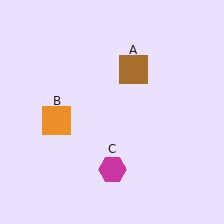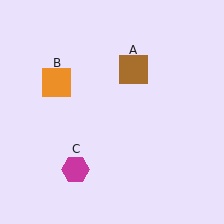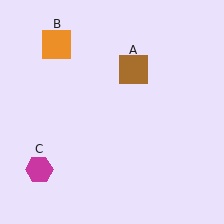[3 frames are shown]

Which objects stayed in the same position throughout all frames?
Brown square (object A) remained stationary.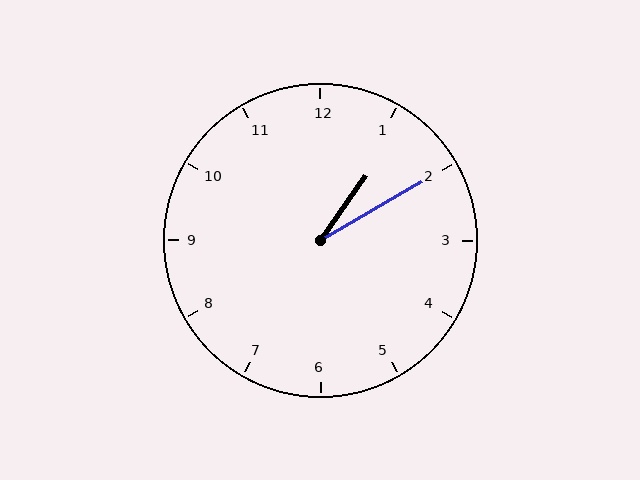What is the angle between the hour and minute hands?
Approximately 25 degrees.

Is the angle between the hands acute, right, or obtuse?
It is acute.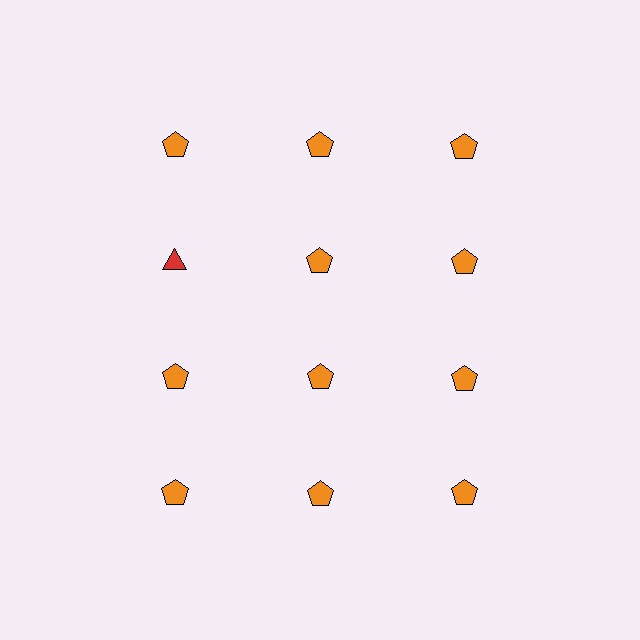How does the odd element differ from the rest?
It differs in both color (red instead of orange) and shape (triangle instead of pentagon).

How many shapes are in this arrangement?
There are 12 shapes arranged in a grid pattern.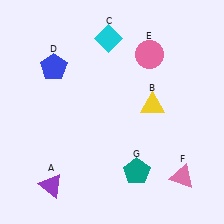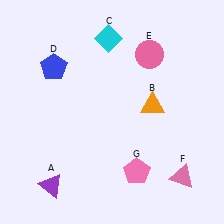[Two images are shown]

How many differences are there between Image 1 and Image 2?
There are 2 differences between the two images.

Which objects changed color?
B changed from yellow to orange. G changed from teal to pink.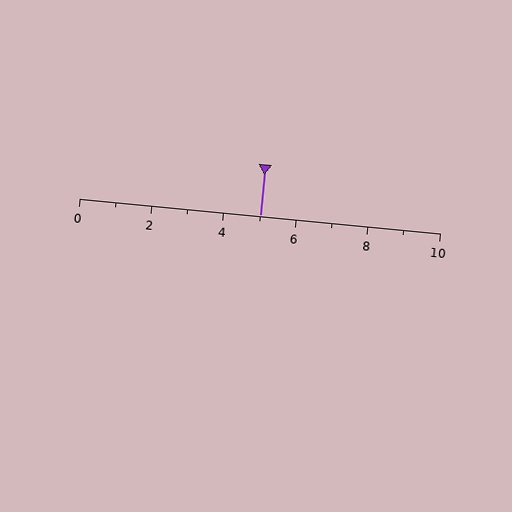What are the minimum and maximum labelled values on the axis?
The axis runs from 0 to 10.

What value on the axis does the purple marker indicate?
The marker indicates approximately 5.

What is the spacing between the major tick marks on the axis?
The major ticks are spaced 2 apart.